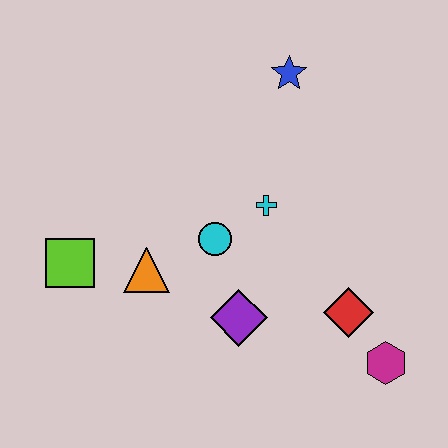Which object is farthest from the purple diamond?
The blue star is farthest from the purple diamond.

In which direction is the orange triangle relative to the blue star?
The orange triangle is below the blue star.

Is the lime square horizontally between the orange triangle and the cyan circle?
No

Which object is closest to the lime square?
The orange triangle is closest to the lime square.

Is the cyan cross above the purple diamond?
Yes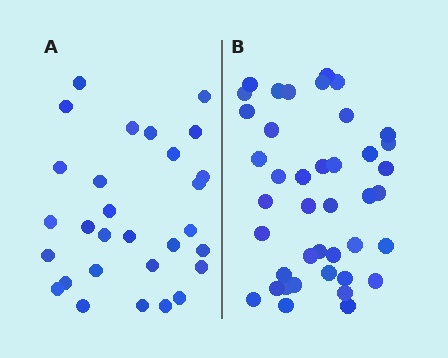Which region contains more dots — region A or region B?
Region B (the right region) has more dots.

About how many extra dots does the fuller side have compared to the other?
Region B has roughly 12 or so more dots than region A.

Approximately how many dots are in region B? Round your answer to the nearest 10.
About 40 dots. (The exact count is 41, which rounds to 40.)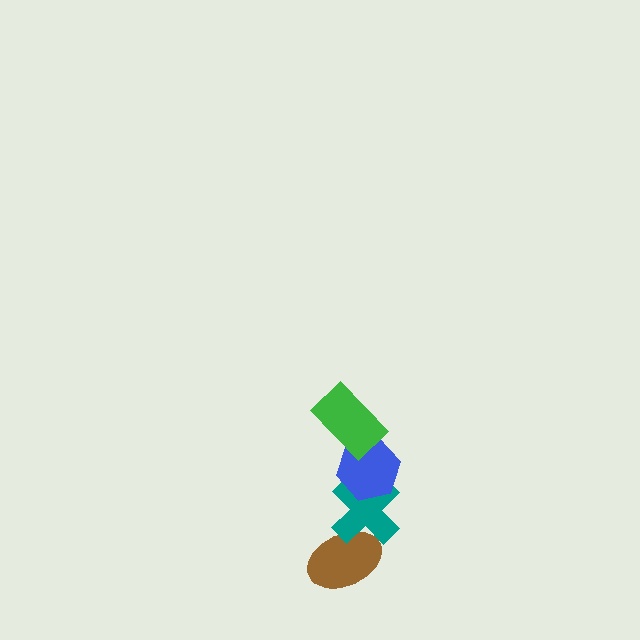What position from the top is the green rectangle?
The green rectangle is 1st from the top.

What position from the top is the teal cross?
The teal cross is 3rd from the top.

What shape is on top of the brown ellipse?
The teal cross is on top of the brown ellipse.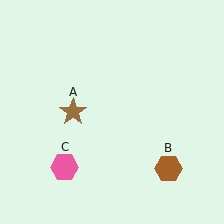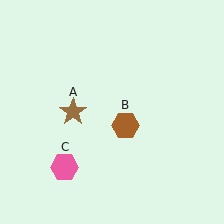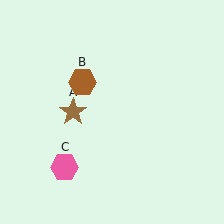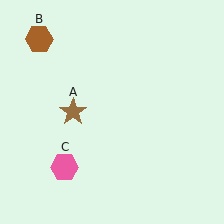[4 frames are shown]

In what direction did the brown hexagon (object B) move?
The brown hexagon (object B) moved up and to the left.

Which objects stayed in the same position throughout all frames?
Brown star (object A) and pink hexagon (object C) remained stationary.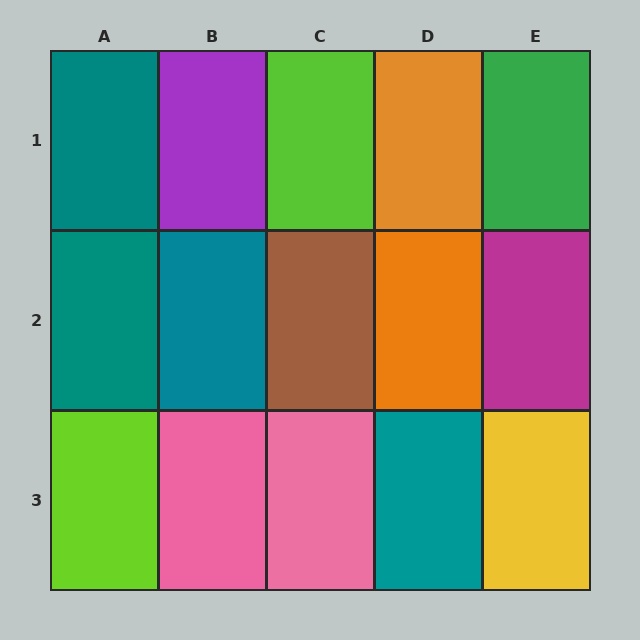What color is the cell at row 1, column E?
Green.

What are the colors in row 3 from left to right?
Lime, pink, pink, teal, yellow.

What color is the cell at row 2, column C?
Brown.